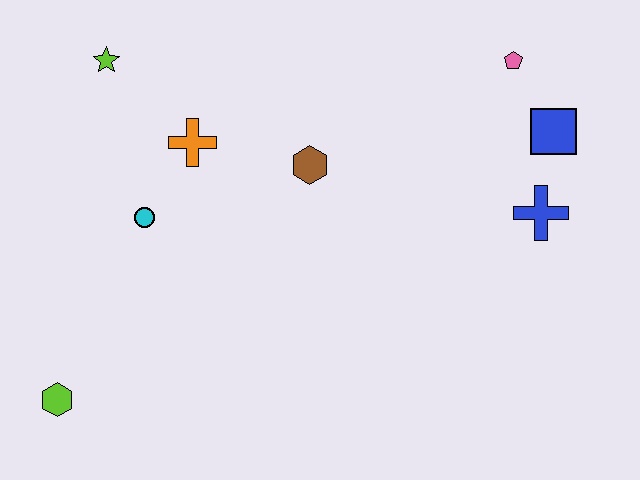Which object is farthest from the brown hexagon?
The lime hexagon is farthest from the brown hexagon.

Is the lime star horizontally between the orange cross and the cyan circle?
No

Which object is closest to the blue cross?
The blue square is closest to the blue cross.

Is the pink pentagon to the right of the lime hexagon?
Yes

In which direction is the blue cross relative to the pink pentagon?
The blue cross is below the pink pentagon.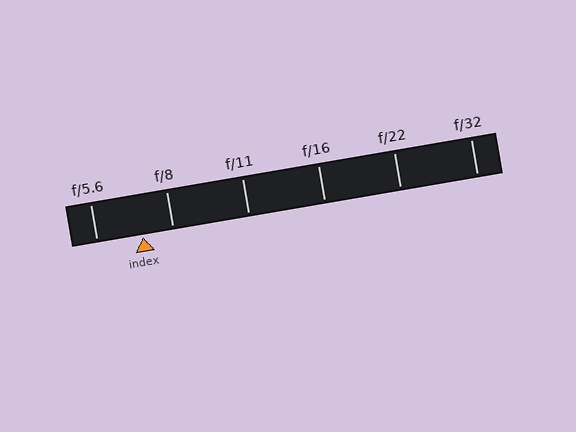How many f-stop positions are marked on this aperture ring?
There are 6 f-stop positions marked.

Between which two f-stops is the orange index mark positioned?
The index mark is between f/5.6 and f/8.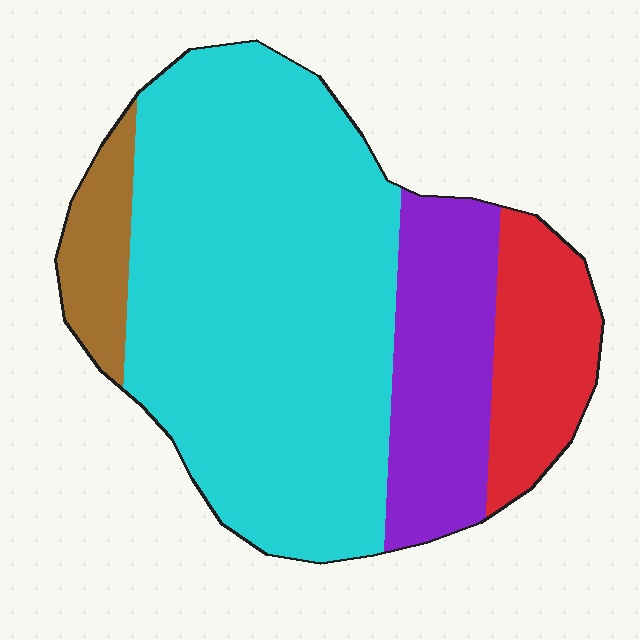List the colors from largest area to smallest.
From largest to smallest: cyan, purple, red, brown.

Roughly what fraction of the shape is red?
Red covers around 15% of the shape.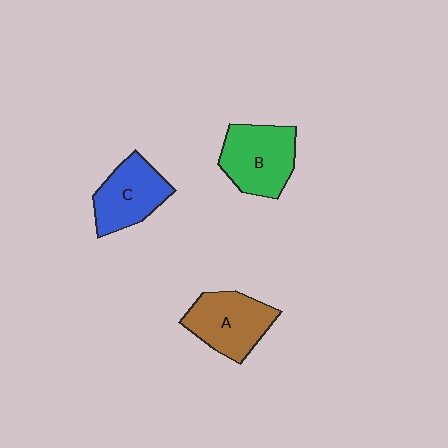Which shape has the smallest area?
Shape C (blue).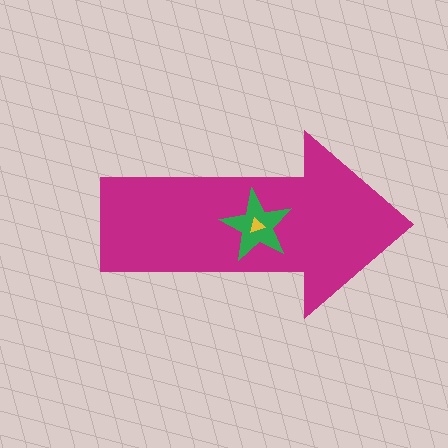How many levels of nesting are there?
3.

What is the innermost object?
The yellow triangle.